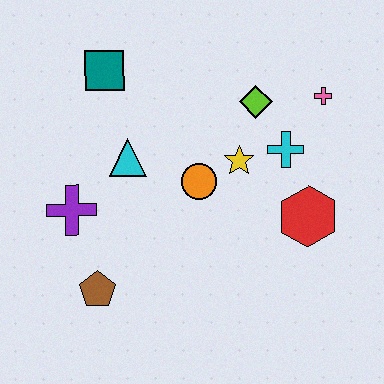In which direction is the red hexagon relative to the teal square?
The red hexagon is to the right of the teal square.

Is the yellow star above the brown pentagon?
Yes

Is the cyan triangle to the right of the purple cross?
Yes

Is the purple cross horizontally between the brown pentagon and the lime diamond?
No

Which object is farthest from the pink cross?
The brown pentagon is farthest from the pink cross.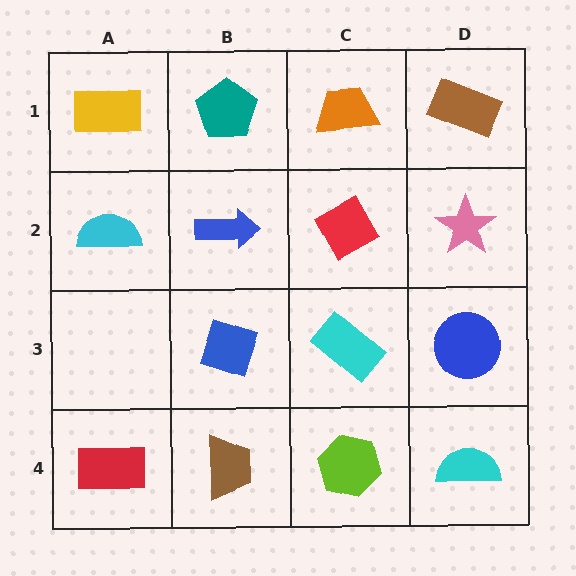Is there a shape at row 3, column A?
No, that cell is empty.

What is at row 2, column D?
A pink star.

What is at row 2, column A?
A cyan semicircle.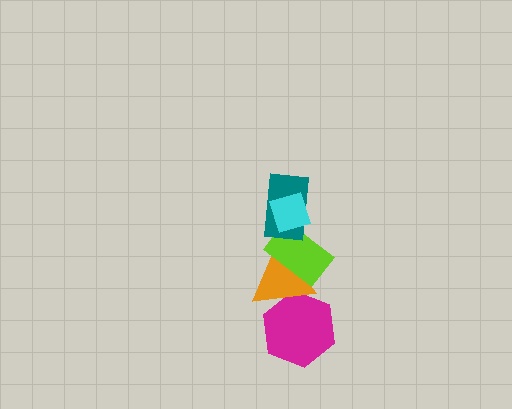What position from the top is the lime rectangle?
The lime rectangle is 3rd from the top.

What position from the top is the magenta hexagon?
The magenta hexagon is 5th from the top.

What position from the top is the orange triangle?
The orange triangle is 4th from the top.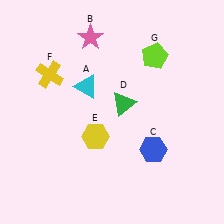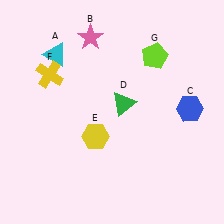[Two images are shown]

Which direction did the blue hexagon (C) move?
The blue hexagon (C) moved up.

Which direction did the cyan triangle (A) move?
The cyan triangle (A) moved up.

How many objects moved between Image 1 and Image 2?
2 objects moved between the two images.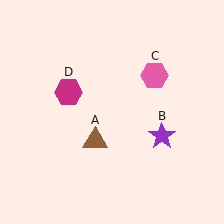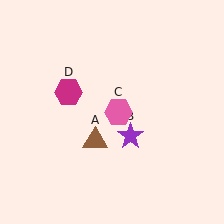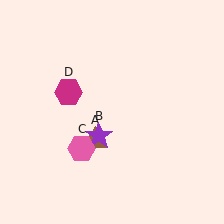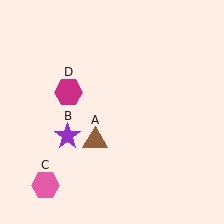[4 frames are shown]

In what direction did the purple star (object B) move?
The purple star (object B) moved left.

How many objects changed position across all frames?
2 objects changed position: purple star (object B), pink hexagon (object C).